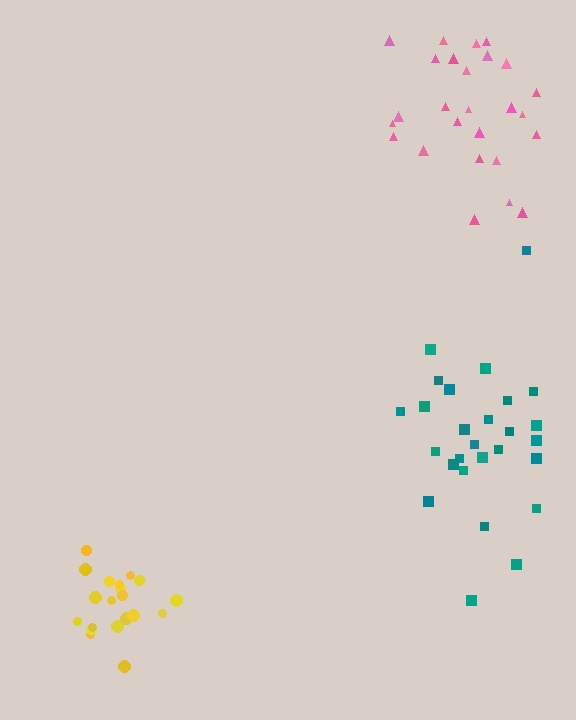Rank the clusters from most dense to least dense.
yellow, pink, teal.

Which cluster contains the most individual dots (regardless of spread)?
Teal (27).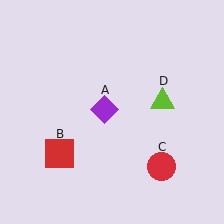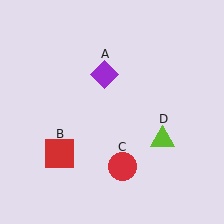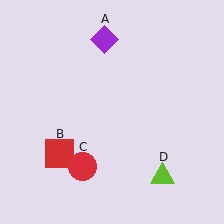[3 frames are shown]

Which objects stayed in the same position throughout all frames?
Red square (object B) remained stationary.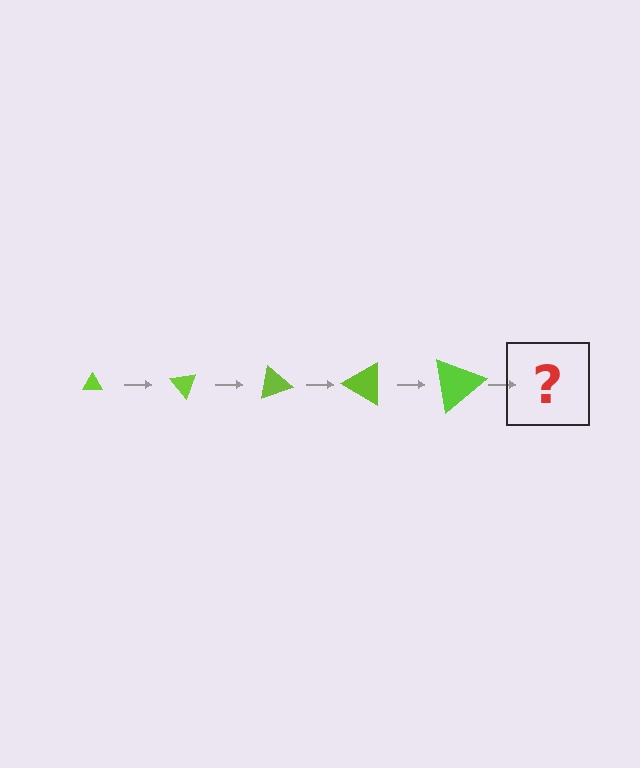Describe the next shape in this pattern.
It should be a triangle, larger than the previous one and rotated 250 degrees from the start.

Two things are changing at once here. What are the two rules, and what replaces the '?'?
The two rules are that the triangle grows larger each step and it rotates 50 degrees each step. The '?' should be a triangle, larger than the previous one and rotated 250 degrees from the start.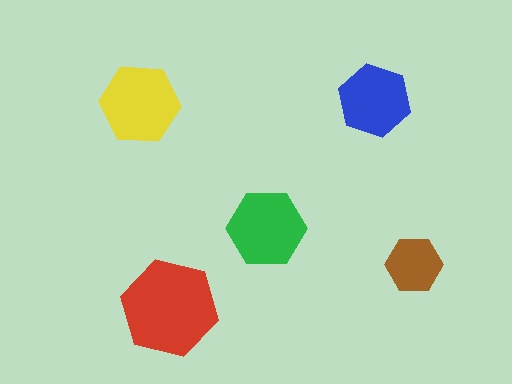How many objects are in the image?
There are 5 objects in the image.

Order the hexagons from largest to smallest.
the red one, the yellow one, the green one, the blue one, the brown one.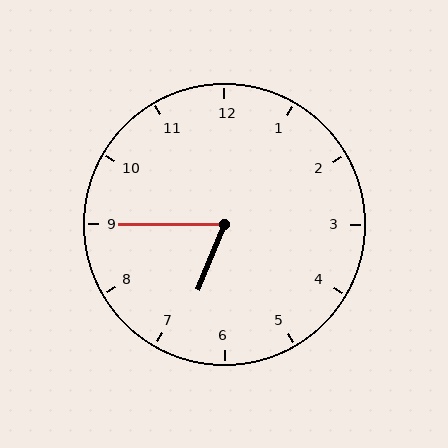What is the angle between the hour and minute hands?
Approximately 68 degrees.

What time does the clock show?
6:45.